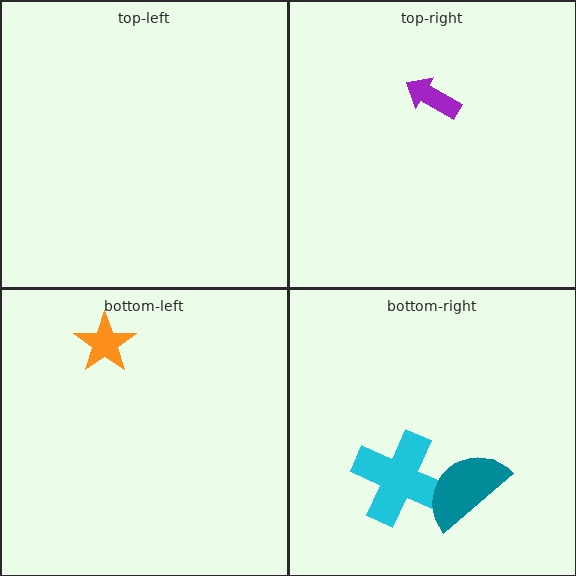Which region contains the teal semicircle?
The bottom-right region.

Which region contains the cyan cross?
The bottom-right region.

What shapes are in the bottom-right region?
The cyan cross, the teal semicircle.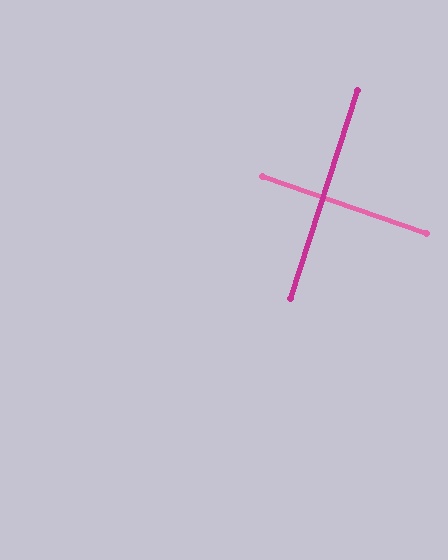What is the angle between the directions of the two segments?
Approximately 88 degrees.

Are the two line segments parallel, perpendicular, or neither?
Perpendicular — they meet at approximately 88°.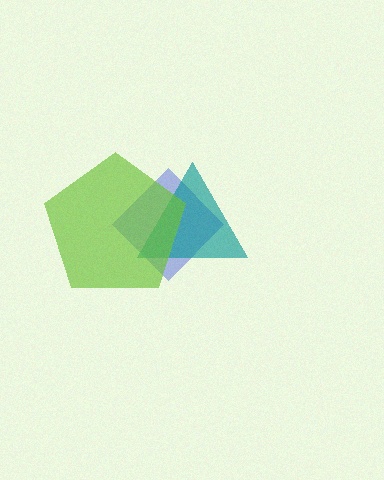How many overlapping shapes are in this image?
There are 3 overlapping shapes in the image.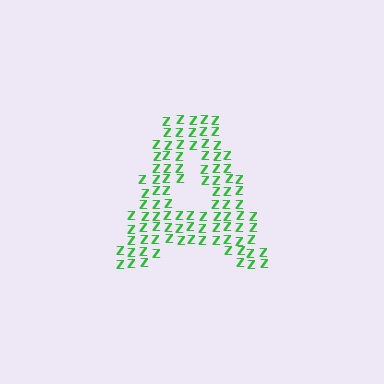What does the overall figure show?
The overall figure shows the letter A.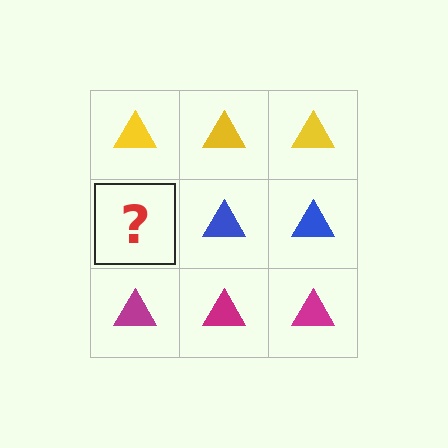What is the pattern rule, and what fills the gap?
The rule is that each row has a consistent color. The gap should be filled with a blue triangle.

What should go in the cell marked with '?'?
The missing cell should contain a blue triangle.